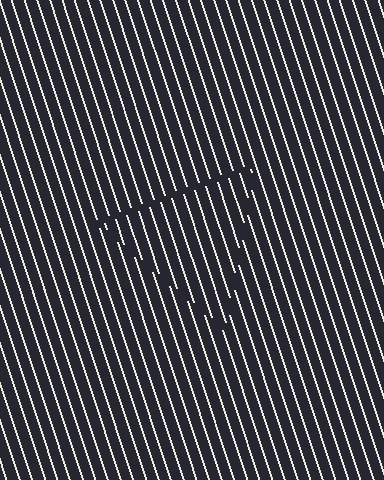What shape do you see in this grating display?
An illusory triangle. The interior of the shape contains the same grating, shifted by half a period — the contour is defined by the phase discontinuity where line-ends from the inner and outer gratings abut.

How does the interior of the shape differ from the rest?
The interior of the shape contains the same grating, shifted by half a period — the contour is defined by the phase discontinuity where line-ends from the inner and outer gratings abut.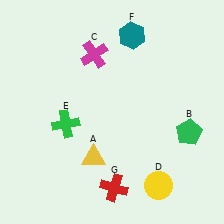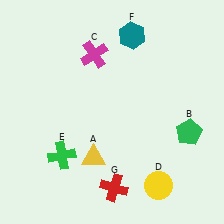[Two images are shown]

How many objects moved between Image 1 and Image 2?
1 object moved between the two images.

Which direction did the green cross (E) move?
The green cross (E) moved down.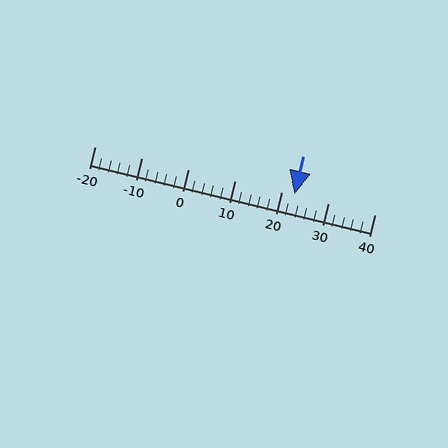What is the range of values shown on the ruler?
The ruler shows values from -20 to 40.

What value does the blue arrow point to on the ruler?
The blue arrow points to approximately 23.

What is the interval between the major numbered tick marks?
The major tick marks are spaced 10 units apart.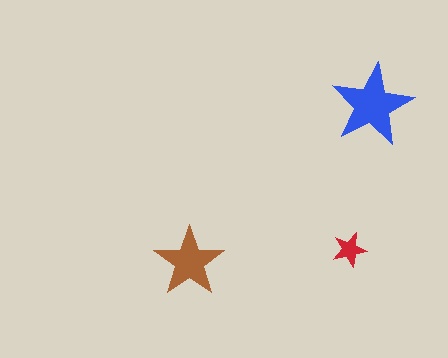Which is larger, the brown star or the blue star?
The blue one.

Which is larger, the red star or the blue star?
The blue one.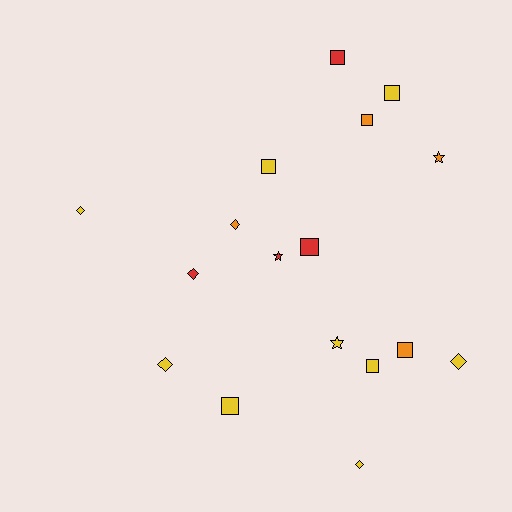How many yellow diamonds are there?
There are 4 yellow diamonds.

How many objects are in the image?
There are 17 objects.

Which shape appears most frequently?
Square, with 8 objects.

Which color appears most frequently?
Yellow, with 9 objects.